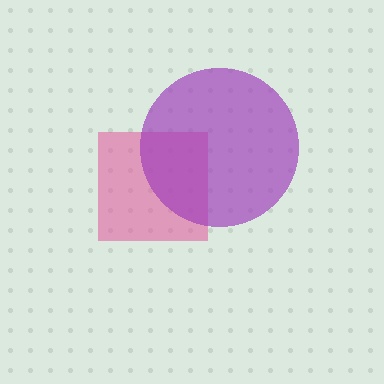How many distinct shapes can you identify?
There are 2 distinct shapes: a pink square, a purple circle.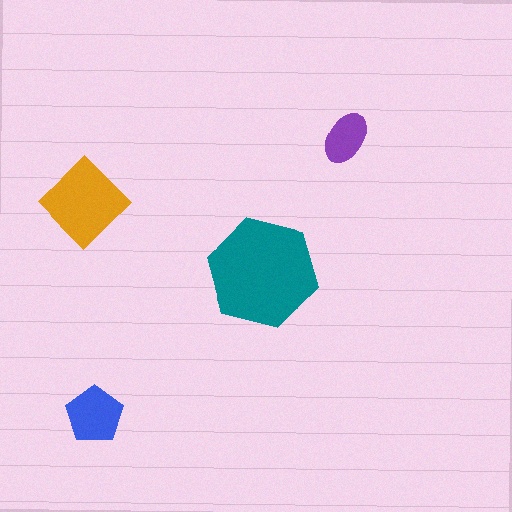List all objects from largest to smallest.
The teal hexagon, the orange diamond, the blue pentagon, the purple ellipse.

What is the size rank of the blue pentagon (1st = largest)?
3rd.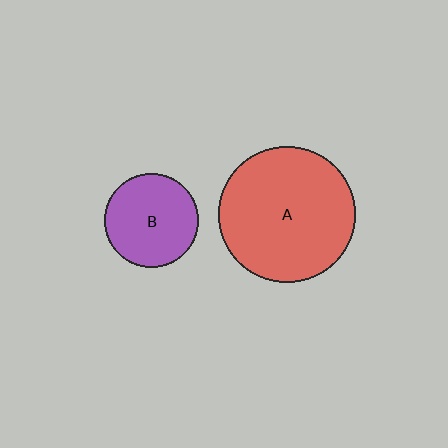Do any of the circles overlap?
No, none of the circles overlap.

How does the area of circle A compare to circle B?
Approximately 2.1 times.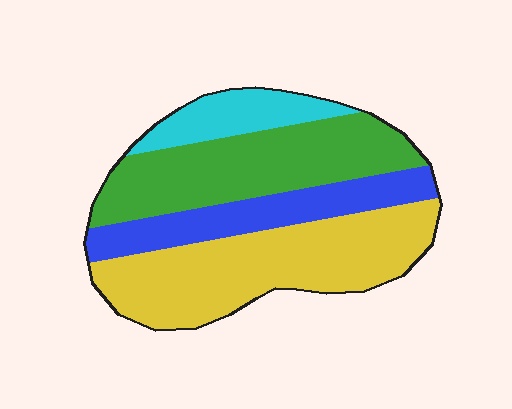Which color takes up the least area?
Cyan, at roughly 10%.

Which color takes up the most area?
Yellow, at roughly 40%.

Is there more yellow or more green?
Yellow.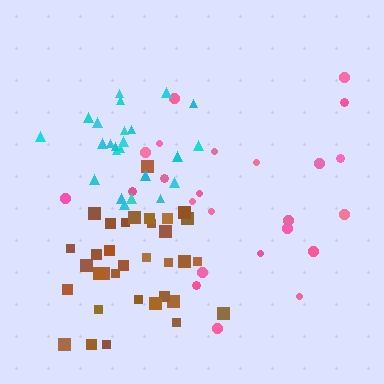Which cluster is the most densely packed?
Brown.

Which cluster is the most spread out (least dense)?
Pink.